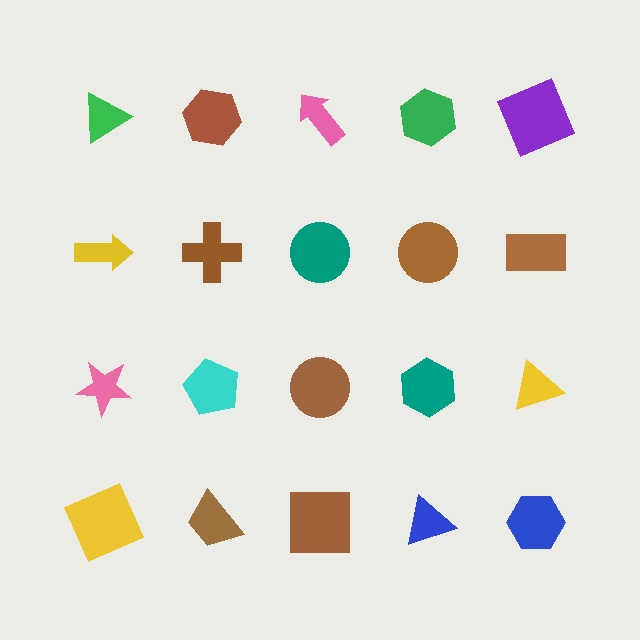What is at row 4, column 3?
A brown square.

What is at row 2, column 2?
A brown cross.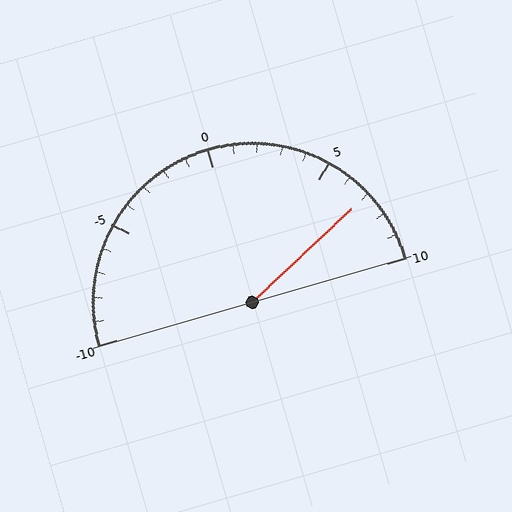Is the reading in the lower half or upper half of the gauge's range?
The reading is in the upper half of the range (-10 to 10).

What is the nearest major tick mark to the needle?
The nearest major tick mark is 5.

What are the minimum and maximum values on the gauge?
The gauge ranges from -10 to 10.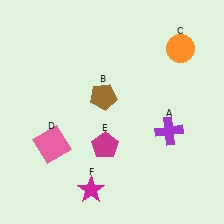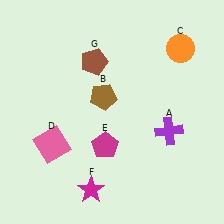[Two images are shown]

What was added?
A brown pentagon (G) was added in Image 2.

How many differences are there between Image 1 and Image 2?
There is 1 difference between the two images.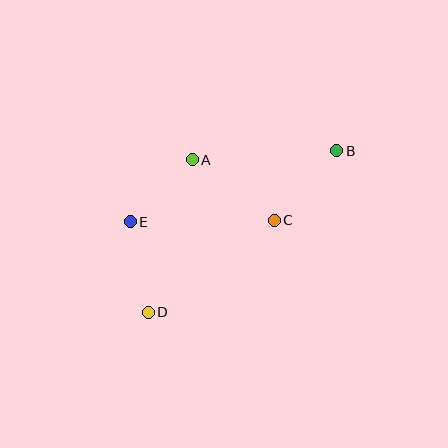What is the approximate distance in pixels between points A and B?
The distance between A and B is approximately 145 pixels.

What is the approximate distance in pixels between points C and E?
The distance between C and E is approximately 144 pixels.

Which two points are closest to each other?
Points A and E are closest to each other.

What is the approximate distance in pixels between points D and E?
The distance between D and E is approximately 92 pixels.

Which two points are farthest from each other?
Points B and D are farthest from each other.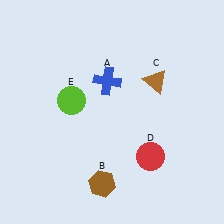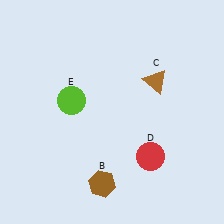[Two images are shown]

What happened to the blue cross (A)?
The blue cross (A) was removed in Image 2. It was in the top-left area of Image 1.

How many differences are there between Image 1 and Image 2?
There is 1 difference between the two images.